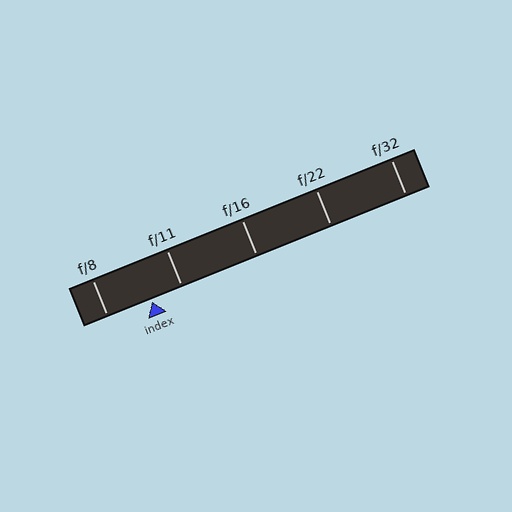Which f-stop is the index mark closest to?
The index mark is closest to f/11.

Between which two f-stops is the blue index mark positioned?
The index mark is between f/8 and f/11.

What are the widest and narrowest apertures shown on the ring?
The widest aperture shown is f/8 and the narrowest is f/32.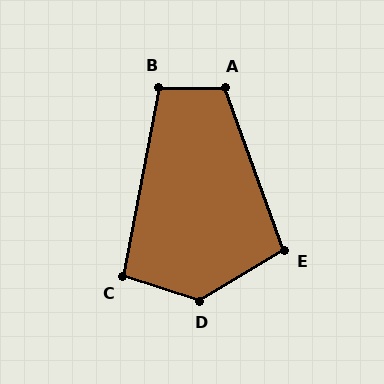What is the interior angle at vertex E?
Approximately 101 degrees (obtuse).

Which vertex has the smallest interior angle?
C, at approximately 97 degrees.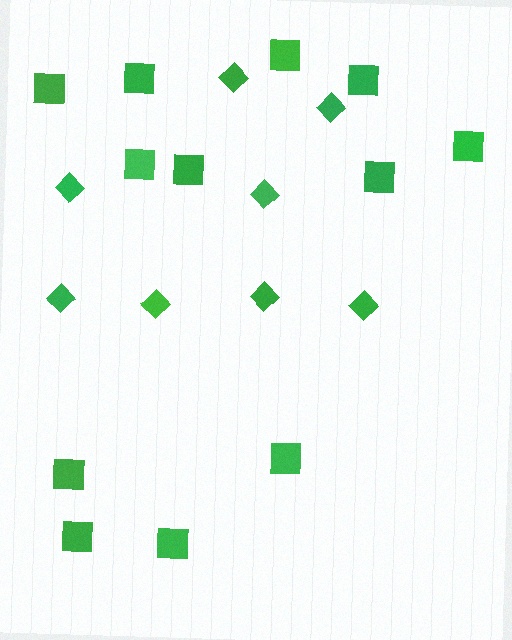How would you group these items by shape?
There are 2 groups: one group of diamonds (8) and one group of squares (12).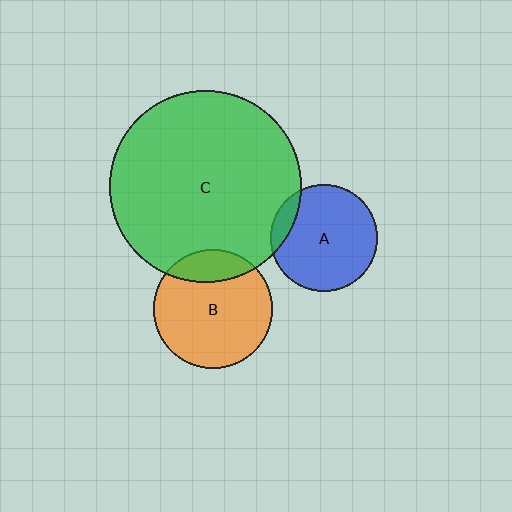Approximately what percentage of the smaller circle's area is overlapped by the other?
Approximately 20%.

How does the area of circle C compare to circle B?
Approximately 2.6 times.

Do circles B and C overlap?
Yes.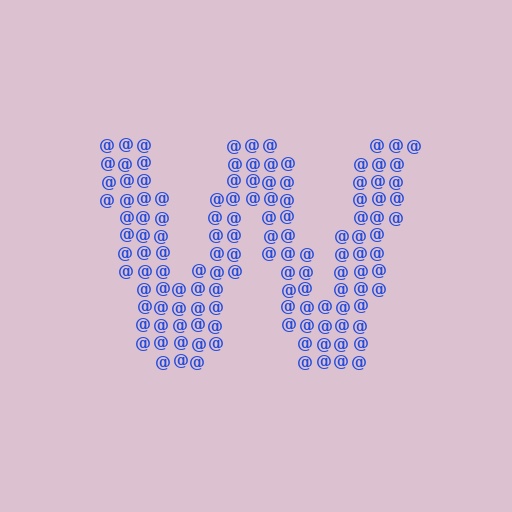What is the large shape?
The large shape is the letter W.